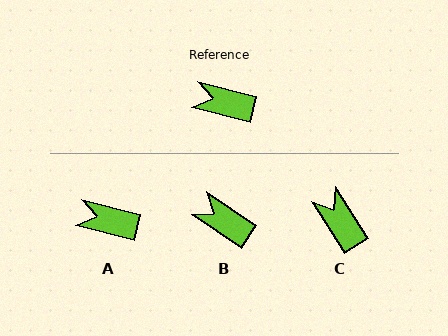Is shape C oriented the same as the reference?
No, it is off by about 43 degrees.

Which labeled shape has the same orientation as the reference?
A.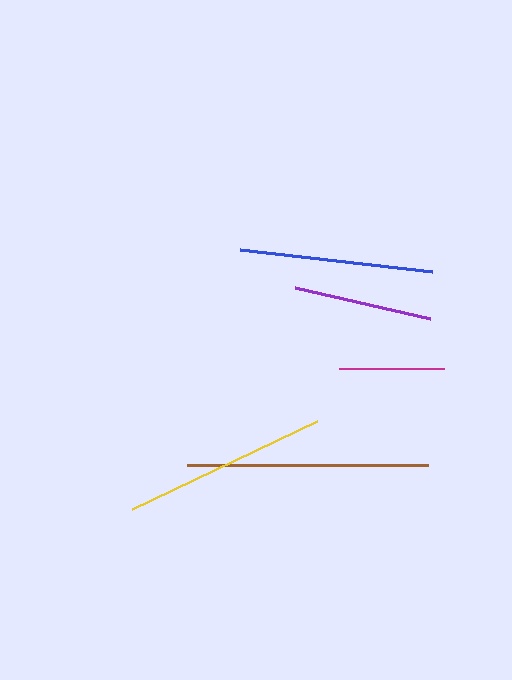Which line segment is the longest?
The brown line is the longest at approximately 242 pixels.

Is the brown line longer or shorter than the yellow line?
The brown line is longer than the yellow line.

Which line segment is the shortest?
The magenta line is the shortest at approximately 105 pixels.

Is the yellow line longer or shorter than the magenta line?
The yellow line is longer than the magenta line.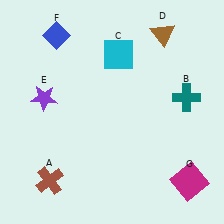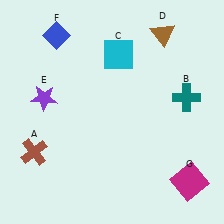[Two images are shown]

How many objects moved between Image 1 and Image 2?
1 object moved between the two images.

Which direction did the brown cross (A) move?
The brown cross (A) moved up.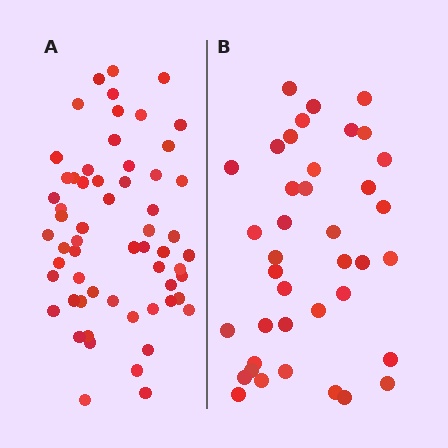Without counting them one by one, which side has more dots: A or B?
Region A (the left region) has more dots.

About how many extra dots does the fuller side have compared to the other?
Region A has approximately 20 more dots than region B.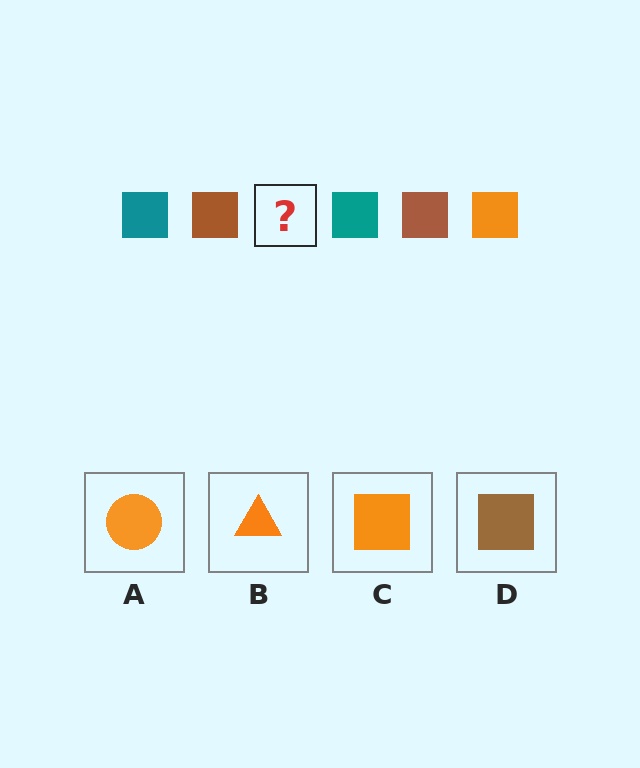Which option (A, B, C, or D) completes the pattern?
C.